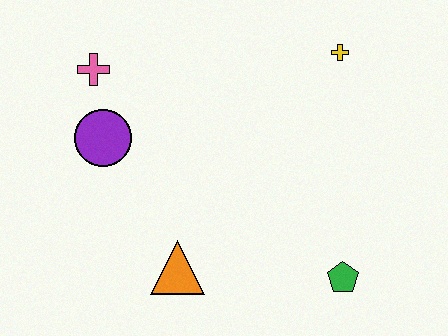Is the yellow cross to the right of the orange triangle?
Yes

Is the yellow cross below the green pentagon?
No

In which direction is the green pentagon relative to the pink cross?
The green pentagon is to the right of the pink cross.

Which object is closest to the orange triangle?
The purple circle is closest to the orange triangle.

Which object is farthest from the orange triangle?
The yellow cross is farthest from the orange triangle.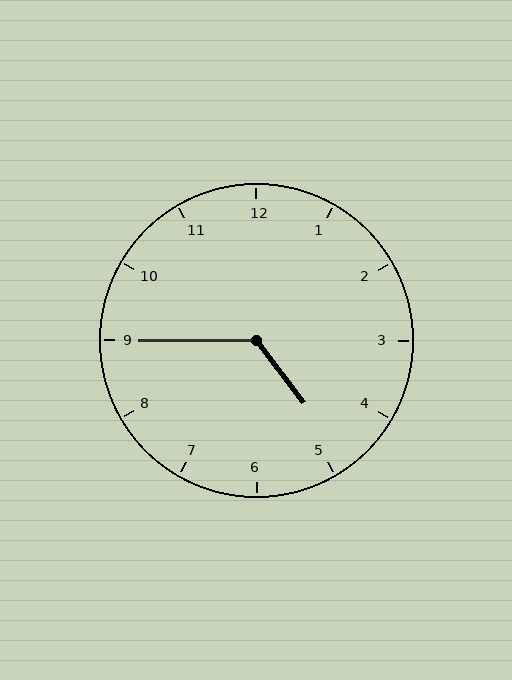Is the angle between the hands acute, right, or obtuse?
It is obtuse.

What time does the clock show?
4:45.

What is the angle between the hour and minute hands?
Approximately 128 degrees.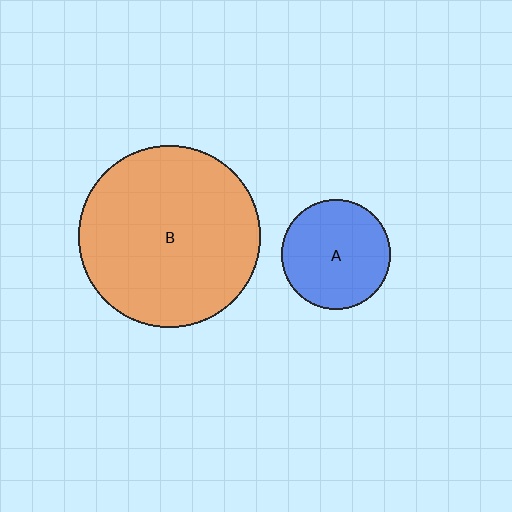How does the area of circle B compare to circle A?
Approximately 2.8 times.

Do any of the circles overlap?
No, none of the circles overlap.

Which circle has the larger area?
Circle B (orange).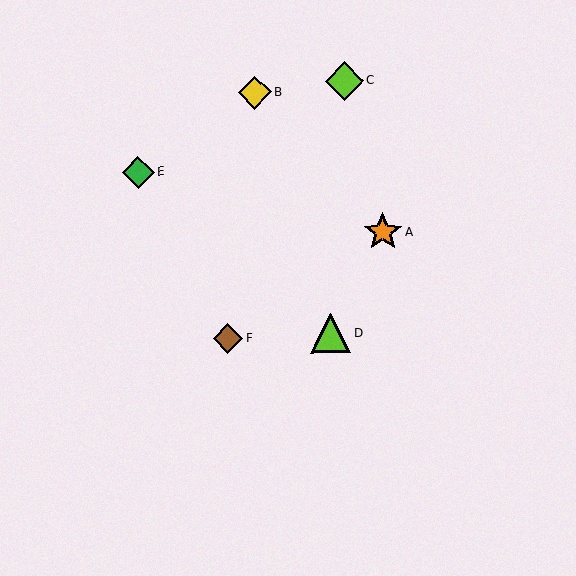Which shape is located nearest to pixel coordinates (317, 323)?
The lime triangle (labeled D) at (331, 333) is nearest to that location.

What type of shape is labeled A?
Shape A is an orange star.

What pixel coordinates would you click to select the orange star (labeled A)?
Click at (383, 232) to select the orange star A.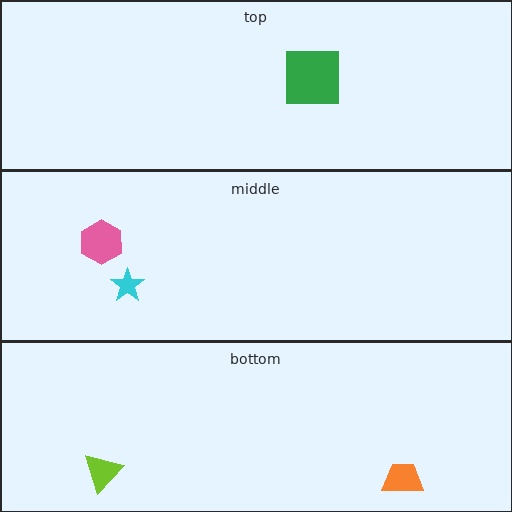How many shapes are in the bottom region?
2.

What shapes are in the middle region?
The pink hexagon, the cyan star.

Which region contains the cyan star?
The middle region.